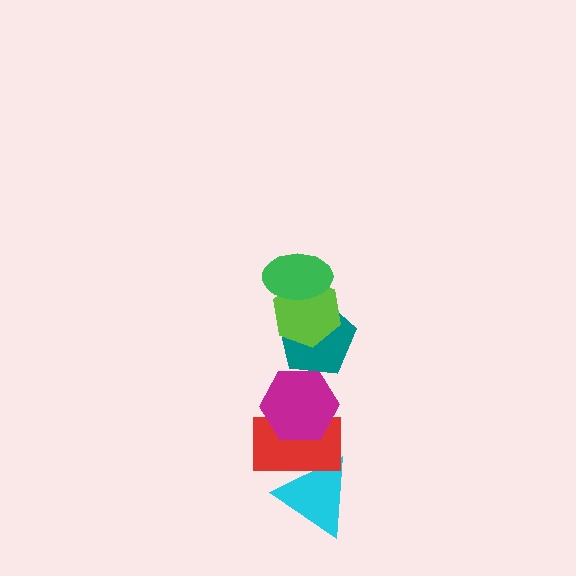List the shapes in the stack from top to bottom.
From top to bottom: the green ellipse, the lime hexagon, the teal pentagon, the magenta hexagon, the red rectangle, the cyan triangle.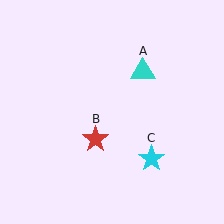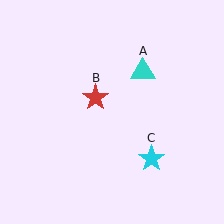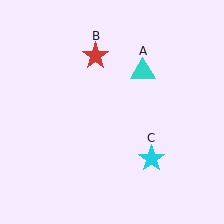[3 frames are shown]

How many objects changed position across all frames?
1 object changed position: red star (object B).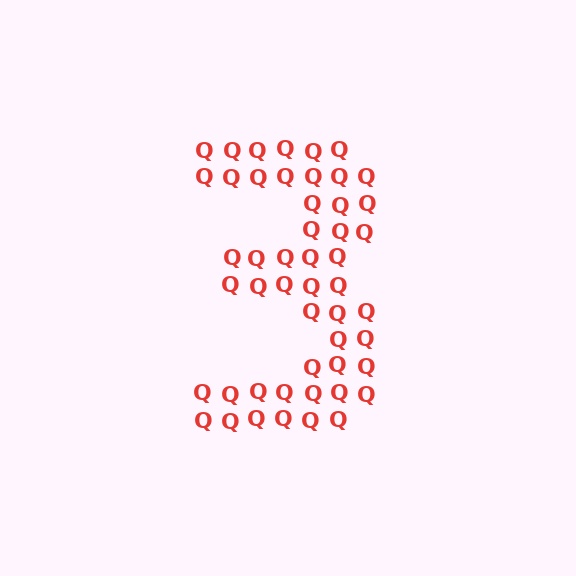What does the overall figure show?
The overall figure shows the digit 3.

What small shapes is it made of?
It is made of small letter Q's.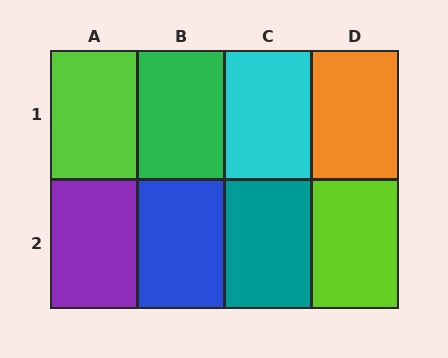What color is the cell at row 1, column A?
Lime.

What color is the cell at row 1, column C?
Cyan.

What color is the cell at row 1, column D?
Orange.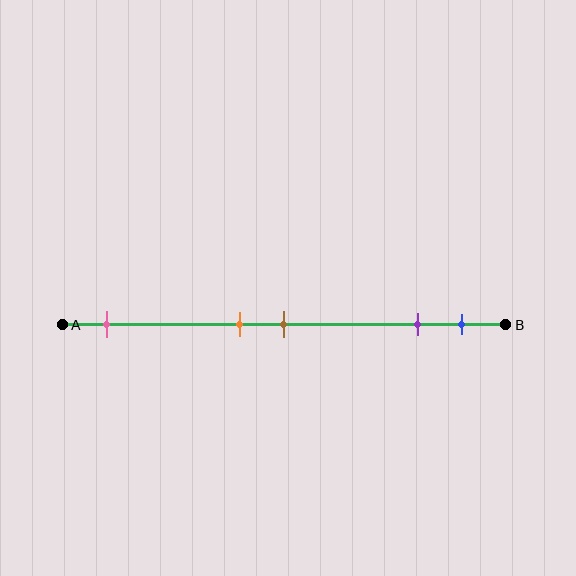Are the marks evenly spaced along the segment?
No, the marks are not evenly spaced.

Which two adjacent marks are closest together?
The orange and brown marks are the closest adjacent pair.